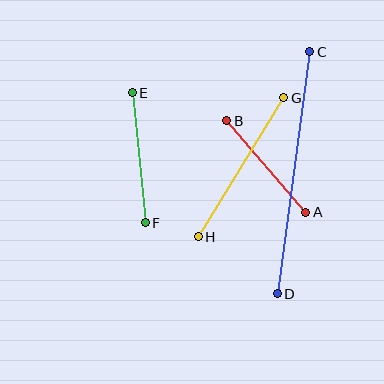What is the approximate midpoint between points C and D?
The midpoint is at approximately (294, 173) pixels.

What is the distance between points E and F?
The distance is approximately 131 pixels.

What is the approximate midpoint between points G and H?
The midpoint is at approximately (241, 167) pixels.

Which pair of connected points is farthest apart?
Points C and D are farthest apart.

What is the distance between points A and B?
The distance is approximately 121 pixels.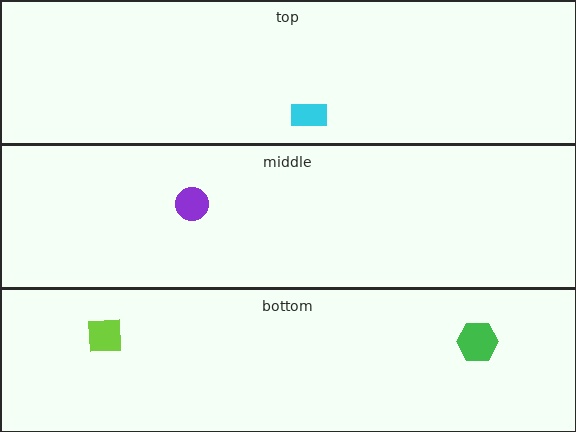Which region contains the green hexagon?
The bottom region.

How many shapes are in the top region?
1.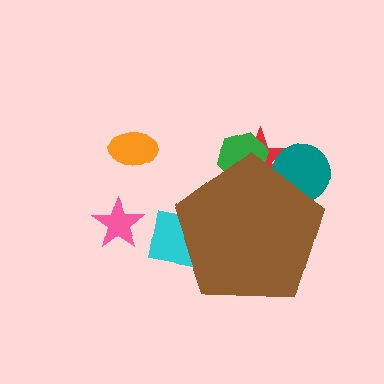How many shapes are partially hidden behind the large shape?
4 shapes are partially hidden.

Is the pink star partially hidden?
No, the pink star is fully visible.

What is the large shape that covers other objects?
A brown pentagon.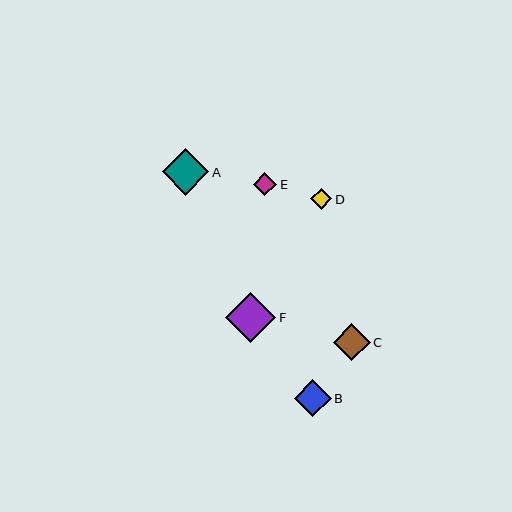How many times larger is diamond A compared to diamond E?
Diamond A is approximately 2.0 times the size of diamond E.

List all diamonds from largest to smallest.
From largest to smallest: F, A, C, B, E, D.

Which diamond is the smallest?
Diamond D is the smallest with a size of approximately 21 pixels.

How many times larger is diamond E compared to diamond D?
Diamond E is approximately 1.1 times the size of diamond D.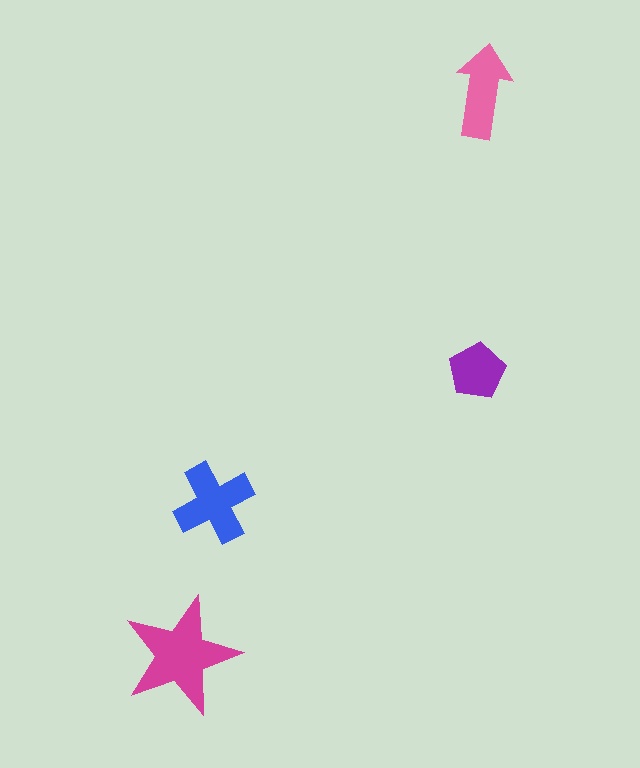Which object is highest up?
The pink arrow is topmost.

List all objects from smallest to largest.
The purple pentagon, the pink arrow, the blue cross, the magenta star.